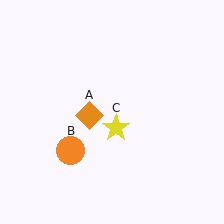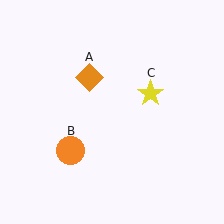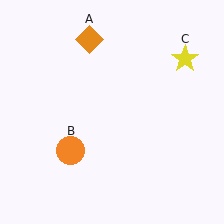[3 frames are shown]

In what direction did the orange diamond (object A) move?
The orange diamond (object A) moved up.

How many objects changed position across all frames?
2 objects changed position: orange diamond (object A), yellow star (object C).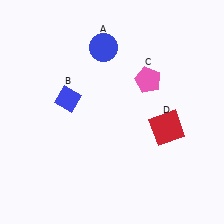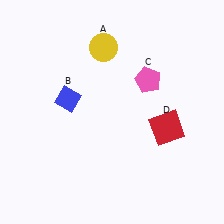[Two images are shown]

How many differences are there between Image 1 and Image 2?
There is 1 difference between the two images.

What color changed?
The circle (A) changed from blue in Image 1 to yellow in Image 2.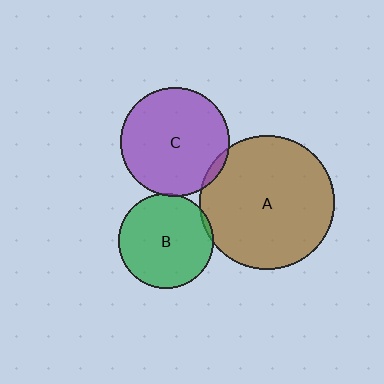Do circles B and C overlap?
Yes.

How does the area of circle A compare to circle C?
Approximately 1.5 times.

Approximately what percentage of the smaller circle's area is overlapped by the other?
Approximately 5%.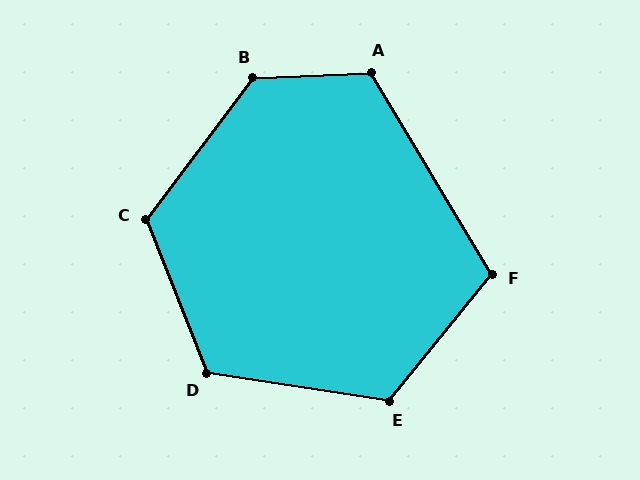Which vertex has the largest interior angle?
B, at approximately 130 degrees.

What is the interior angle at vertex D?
Approximately 120 degrees (obtuse).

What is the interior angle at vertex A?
Approximately 118 degrees (obtuse).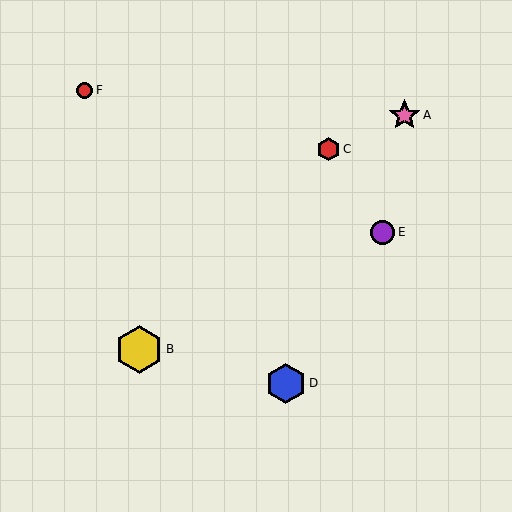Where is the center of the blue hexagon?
The center of the blue hexagon is at (286, 383).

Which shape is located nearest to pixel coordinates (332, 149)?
The red hexagon (labeled C) at (328, 149) is nearest to that location.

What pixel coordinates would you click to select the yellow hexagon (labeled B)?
Click at (139, 349) to select the yellow hexagon B.